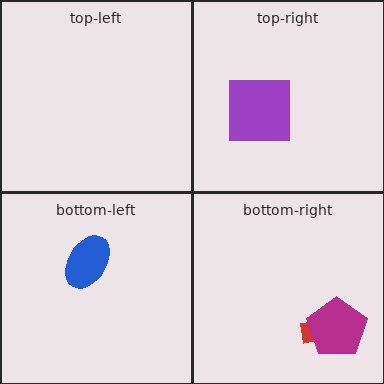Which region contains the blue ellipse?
The bottom-left region.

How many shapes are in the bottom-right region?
2.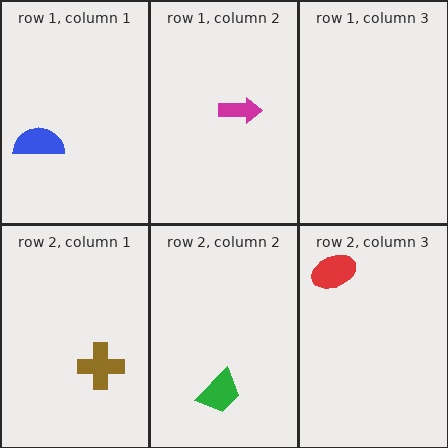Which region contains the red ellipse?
The row 2, column 3 region.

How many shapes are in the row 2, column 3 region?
1.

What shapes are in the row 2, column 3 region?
The red ellipse.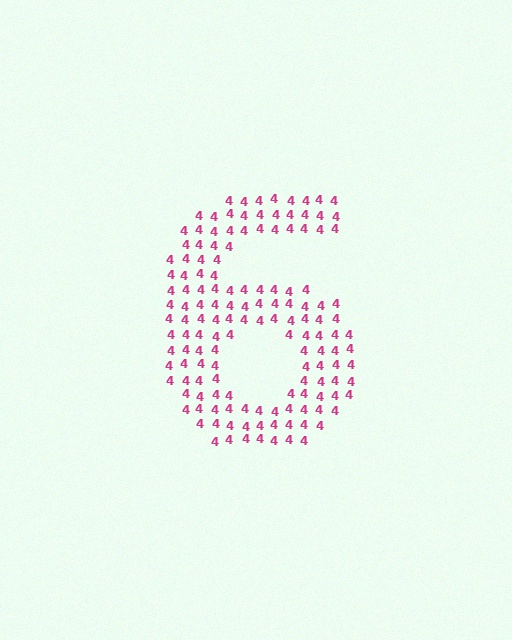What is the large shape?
The large shape is the digit 6.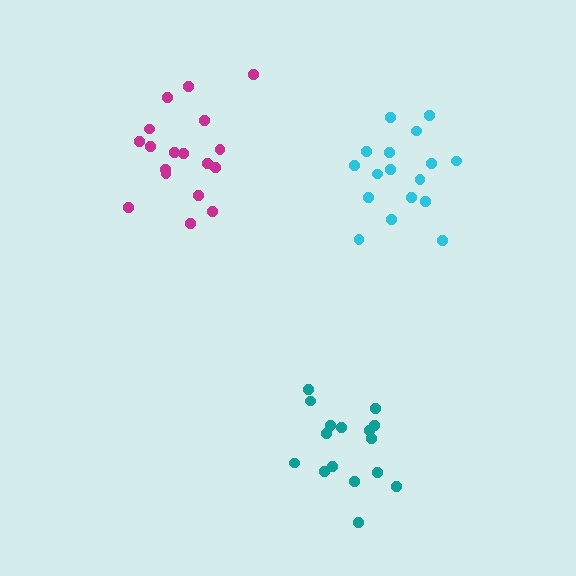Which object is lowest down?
The teal cluster is bottommost.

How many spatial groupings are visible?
There are 3 spatial groupings.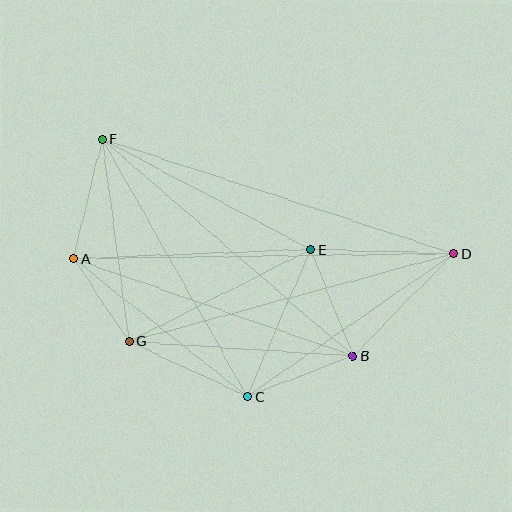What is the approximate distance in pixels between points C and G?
The distance between C and G is approximately 131 pixels.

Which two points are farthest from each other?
Points A and D are farthest from each other.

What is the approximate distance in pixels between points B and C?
The distance between B and C is approximately 114 pixels.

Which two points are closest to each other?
Points A and G are closest to each other.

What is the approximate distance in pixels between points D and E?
The distance between D and E is approximately 143 pixels.